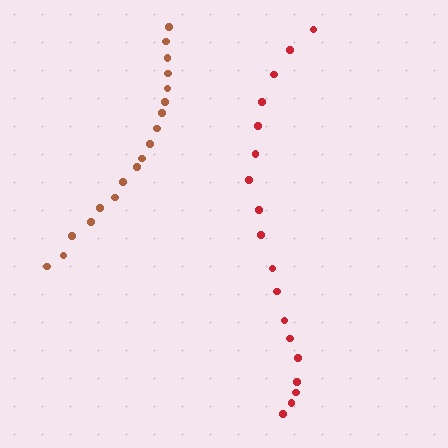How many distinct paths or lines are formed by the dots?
There are 2 distinct paths.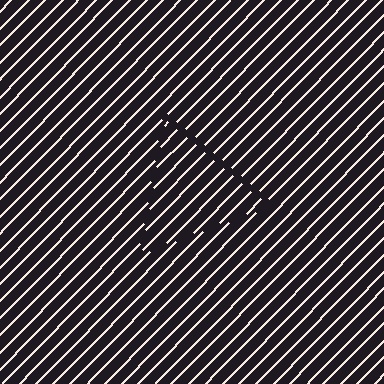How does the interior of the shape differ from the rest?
The interior of the shape contains the same grating, shifted by half a period — the contour is defined by the phase discontinuity where line-ends from the inner and outer gratings abut.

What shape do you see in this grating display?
An illusory triangle. The interior of the shape contains the same grating, shifted by half a period — the contour is defined by the phase discontinuity where line-ends from the inner and outer gratings abut.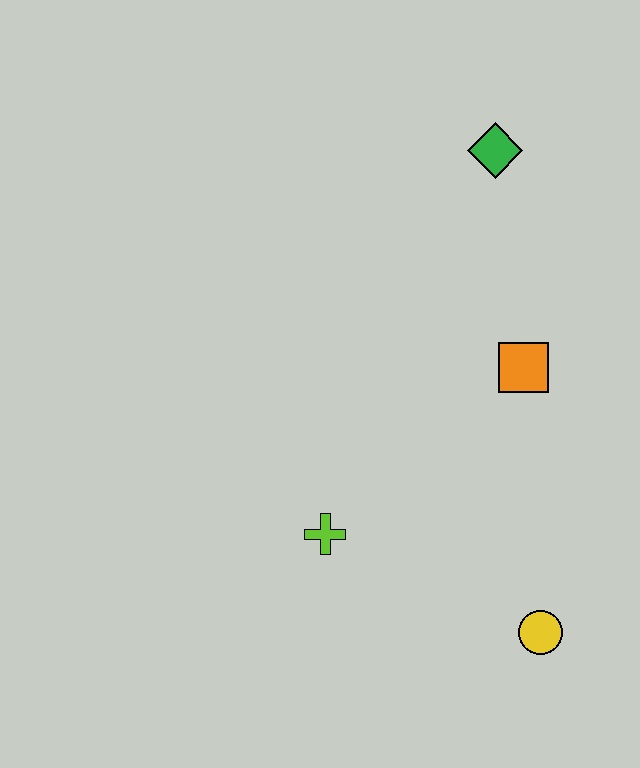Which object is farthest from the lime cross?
The green diamond is farthest from the lime cross.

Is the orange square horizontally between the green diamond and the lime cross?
No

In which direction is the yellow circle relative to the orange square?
The yellow circle is below the orange square.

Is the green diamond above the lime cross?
Yes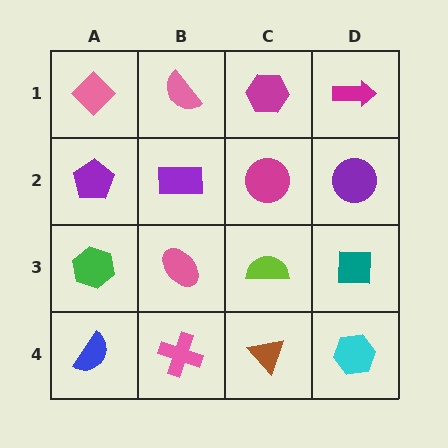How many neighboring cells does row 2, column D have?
3.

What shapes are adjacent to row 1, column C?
A magenta circle (row 2, column C), a pink semicircle (row 1, column B), a magenta arrow (row 1, column D).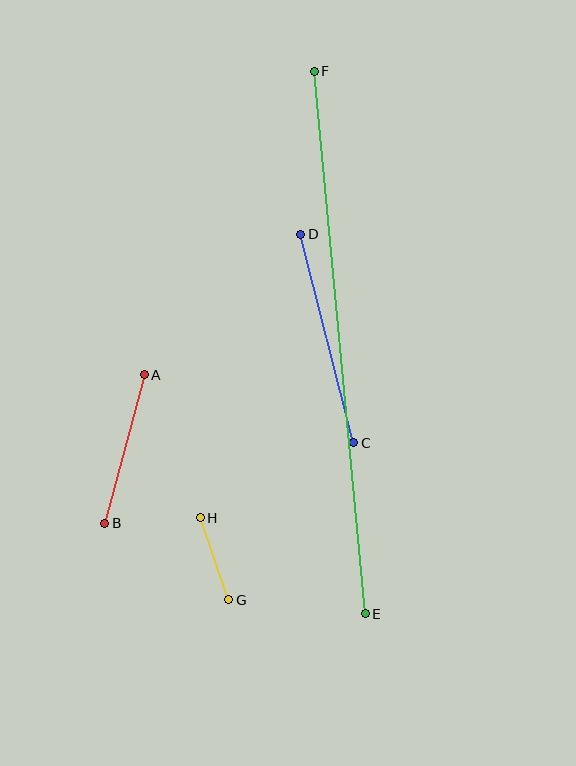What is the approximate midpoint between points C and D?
The midpoint is at approximately (327, 339) pixels.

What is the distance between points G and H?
The distance is approximately 87 pixels.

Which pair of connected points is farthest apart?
Points E and F are farthest apart.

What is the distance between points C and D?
The distance is approximately 215 pixels.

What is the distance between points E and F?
The distance is approximately 545 pixels.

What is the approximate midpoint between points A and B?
The midpoint is at approximately (125, 449) pixels.